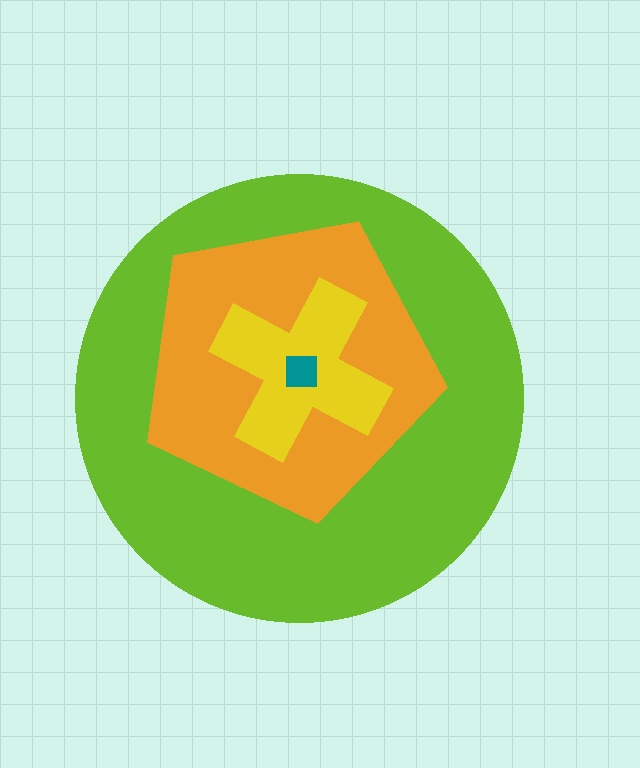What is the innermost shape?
The teal square.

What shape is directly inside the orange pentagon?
The yellow cross.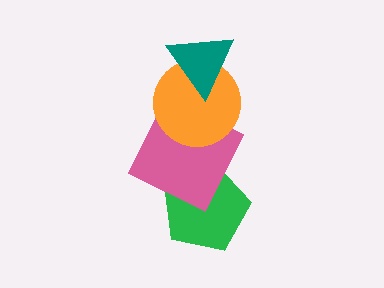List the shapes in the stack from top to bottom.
From top to bottom: the teal triangle, the orange circle, the pink square, the green pentagon.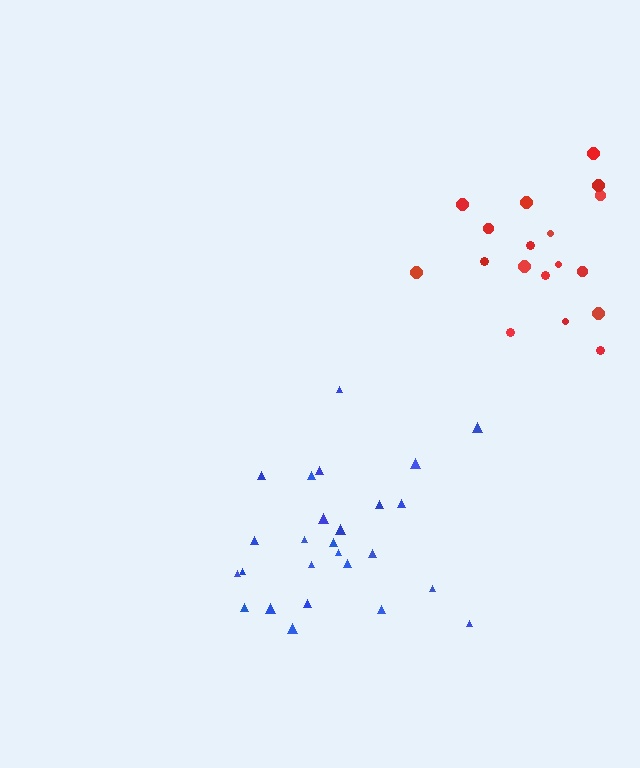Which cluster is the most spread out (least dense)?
Blue.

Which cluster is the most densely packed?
Red.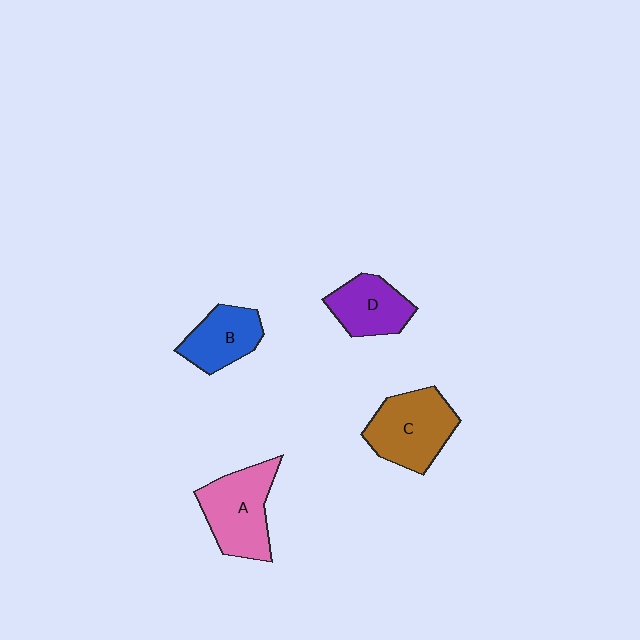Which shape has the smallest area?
Shape B (blue).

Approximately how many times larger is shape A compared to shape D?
Approximately 1.4 times.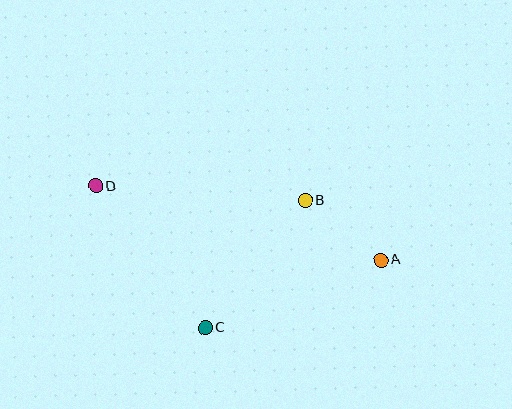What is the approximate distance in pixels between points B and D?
The distance between B and D is approximately 210 pixels.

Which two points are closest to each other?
Points A and B are closest to each other.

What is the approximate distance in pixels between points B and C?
The distance between B and C is approximately 162 pixels.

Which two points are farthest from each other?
Points A and D are farthest from each other.